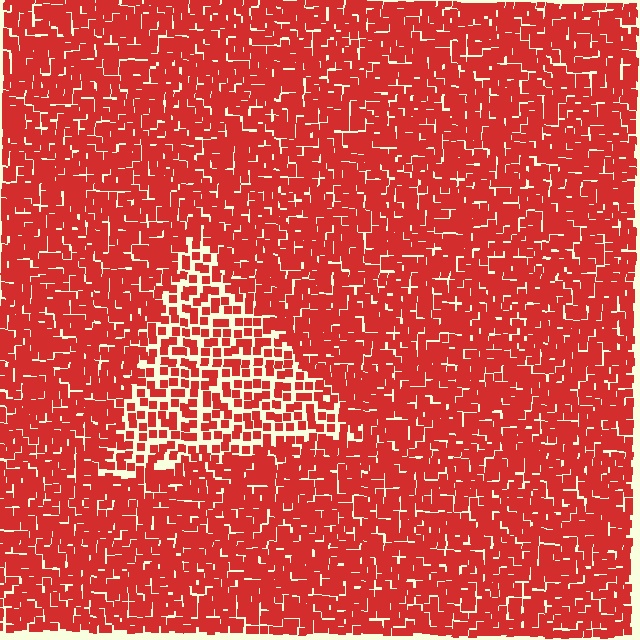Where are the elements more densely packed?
The elements are more densely packed outside the triangle boundary.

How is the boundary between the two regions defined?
The boundary is defined by a change in element density (approximately 1.9x ratio). All elements are the same color, size, and shape.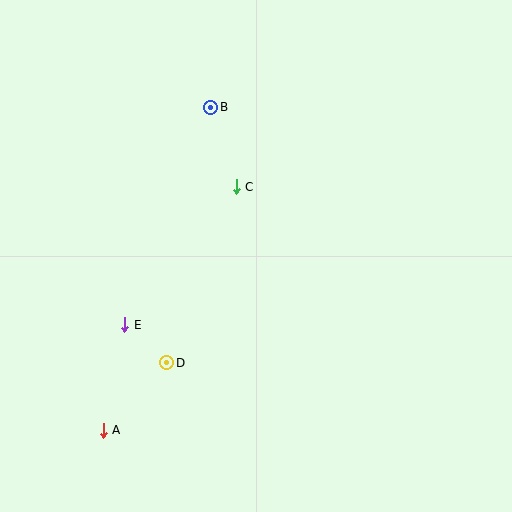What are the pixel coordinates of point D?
Point D is at (167, 363).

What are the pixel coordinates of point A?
Point A is at (103, 430).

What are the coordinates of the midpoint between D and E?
The midpoint between D and E is at (146, 344).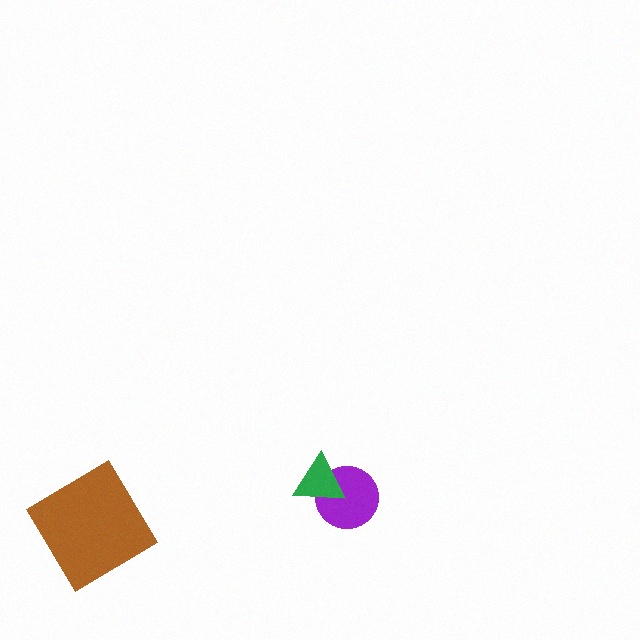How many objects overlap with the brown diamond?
0 objects overlap with the brown diamond.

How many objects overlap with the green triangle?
1 object overlaps with the green triangle.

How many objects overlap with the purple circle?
1 object overlaps with the purple circle.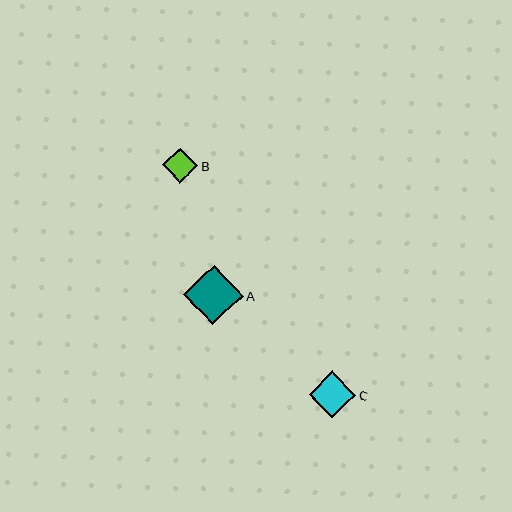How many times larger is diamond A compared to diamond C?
Diamond A is approximately 1.3 times the size of diamond C.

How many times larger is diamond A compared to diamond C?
Diamond A is approximately 1.3 times the size of diamond C.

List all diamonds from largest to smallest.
From largest to smallest: A, C, B.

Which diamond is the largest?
Diamond A is the largest with a size of approximately 59 pixels.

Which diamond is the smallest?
Diamond B is the smallest with a size of approximately 35 pixels.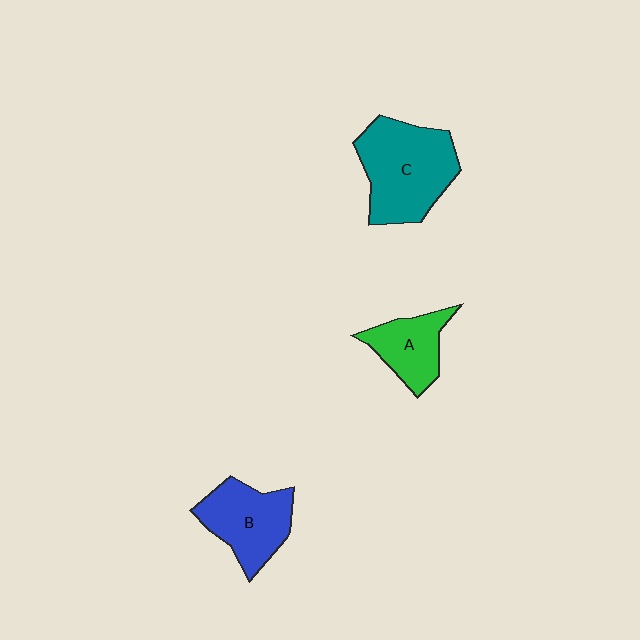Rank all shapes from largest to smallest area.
From largest to smallest: C (teal), B (blue), A (green).